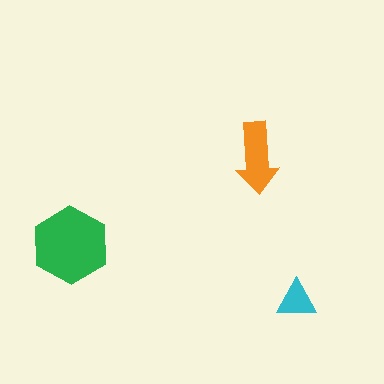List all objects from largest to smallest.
The green hexagon, the orange arrow, the cyan triangle.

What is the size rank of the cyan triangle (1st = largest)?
3rd.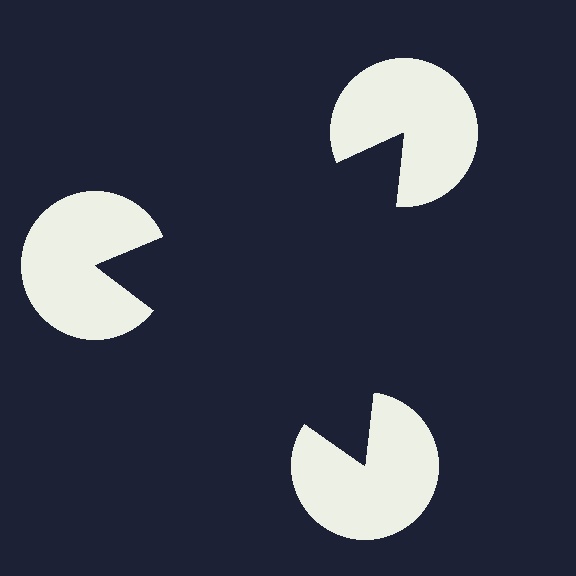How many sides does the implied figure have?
3 sides.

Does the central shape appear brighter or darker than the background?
It typically appears slightly darker than the background, even though no actual brightness change is drawn.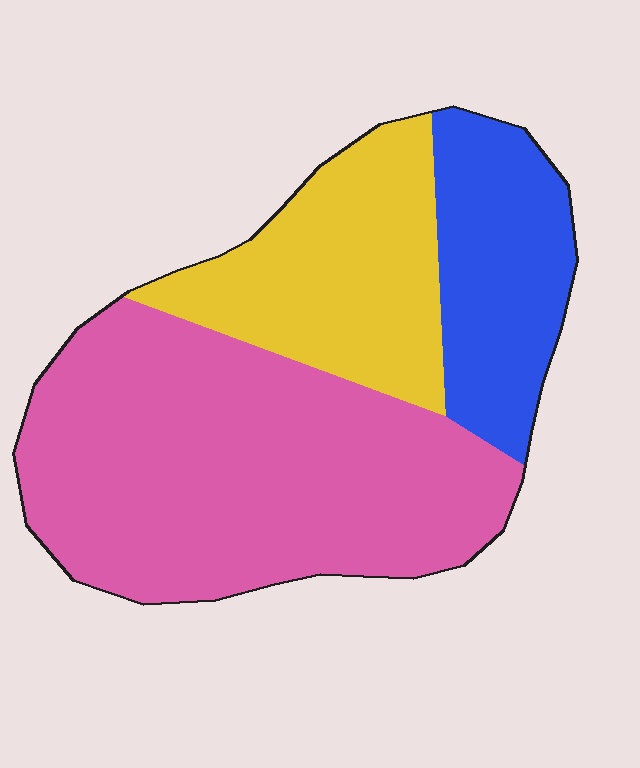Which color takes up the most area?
Pink, at roughly 55%.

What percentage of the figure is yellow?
Yellow takes up between a quarter and a half of the figure.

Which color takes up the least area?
Blue, at roughly 20%.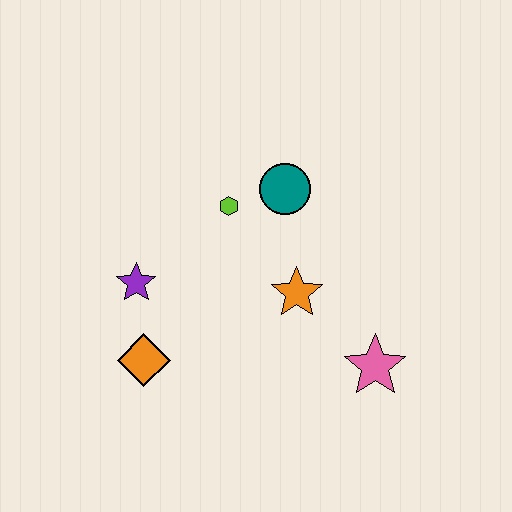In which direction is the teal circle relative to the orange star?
The teal circle is above the orange star.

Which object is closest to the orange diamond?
The purple star is closest to the orange diamond.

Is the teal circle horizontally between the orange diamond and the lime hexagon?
No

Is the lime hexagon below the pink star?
No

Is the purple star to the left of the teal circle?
Yes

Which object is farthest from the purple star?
The pink star is farthest from the purple star.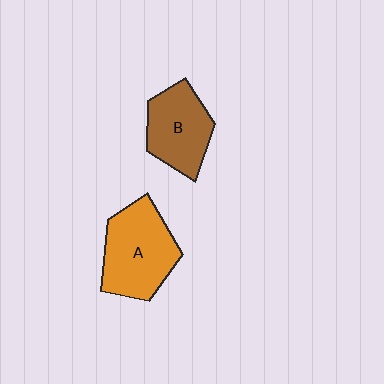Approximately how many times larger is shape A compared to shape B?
Approximately 1.3 times.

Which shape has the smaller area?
Shape B (brown).